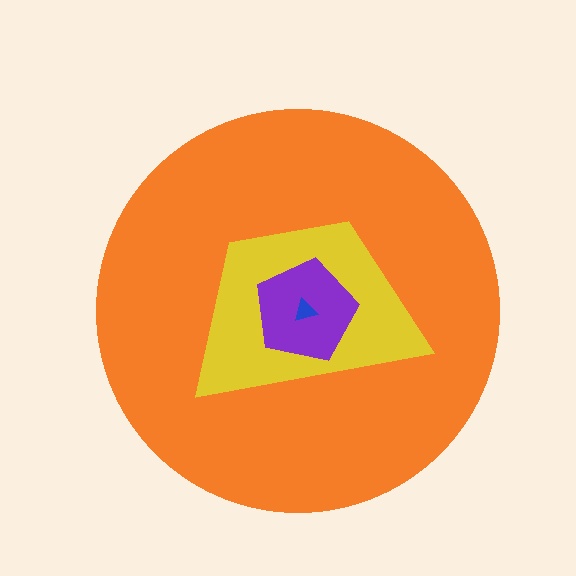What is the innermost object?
The blue triangle.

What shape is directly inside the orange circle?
The yellow trapezoid.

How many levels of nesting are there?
4.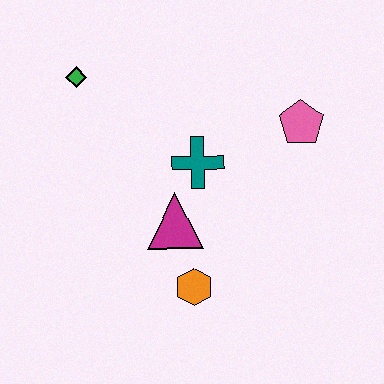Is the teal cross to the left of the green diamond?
No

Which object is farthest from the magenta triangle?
The green diamond is farthest from the magenta triangle.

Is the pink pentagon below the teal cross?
No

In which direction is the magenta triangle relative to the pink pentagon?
The magenta triangle is to the left of the pink pentagon.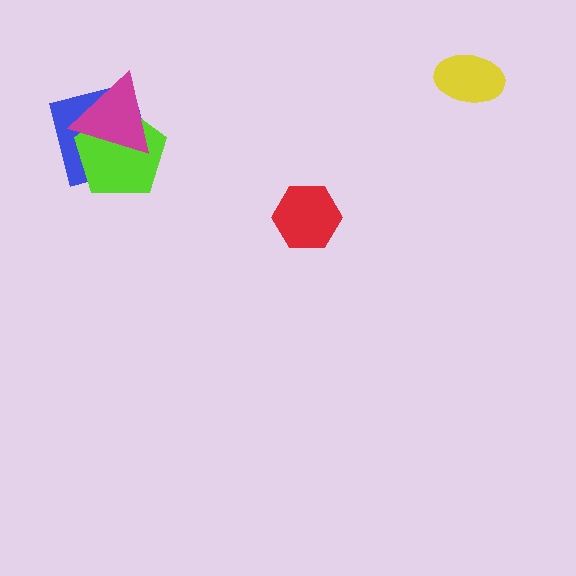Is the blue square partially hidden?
Yes, it is partially covered by another shape.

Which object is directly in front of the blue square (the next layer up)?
The lime pentagon is directly in front of the blue square.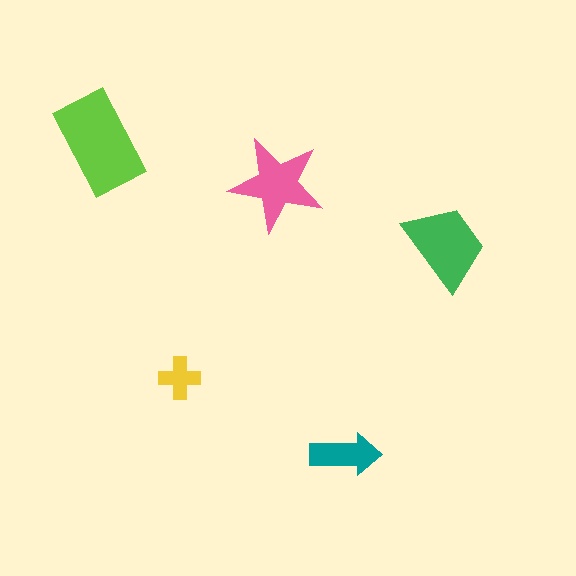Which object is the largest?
The lime rectangle.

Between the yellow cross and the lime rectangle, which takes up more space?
The lime rectangle.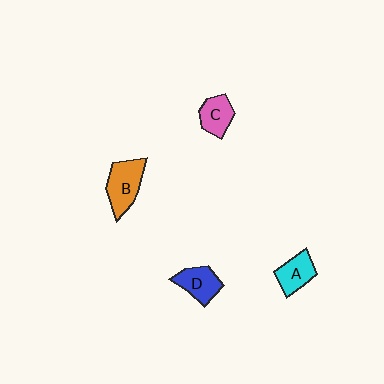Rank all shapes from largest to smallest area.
From largest to smallest: B (orange), D (blue), A (cyan), C (pink).